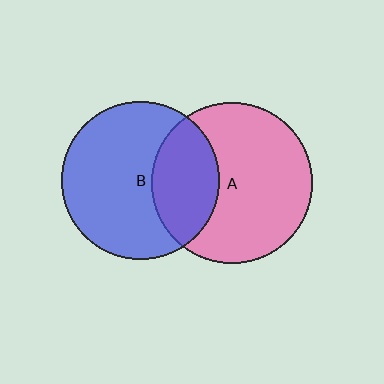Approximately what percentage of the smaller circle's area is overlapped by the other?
Approximately 30%.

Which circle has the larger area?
Circle A (pink).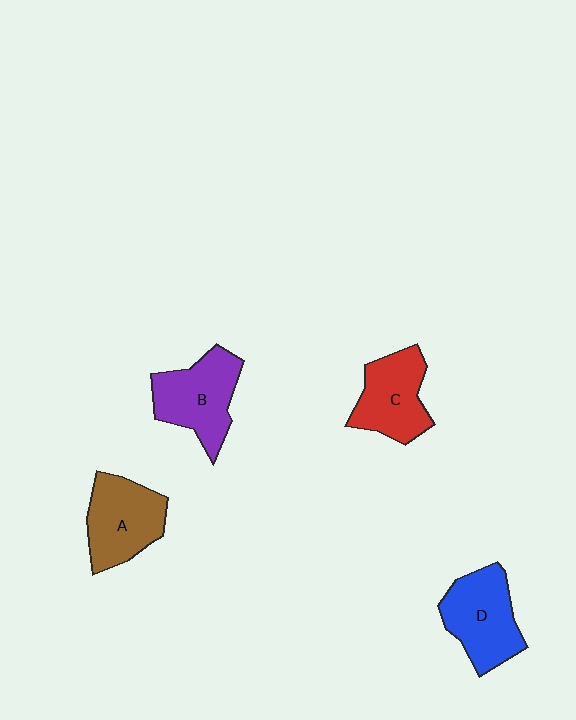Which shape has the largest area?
Shape D (blue).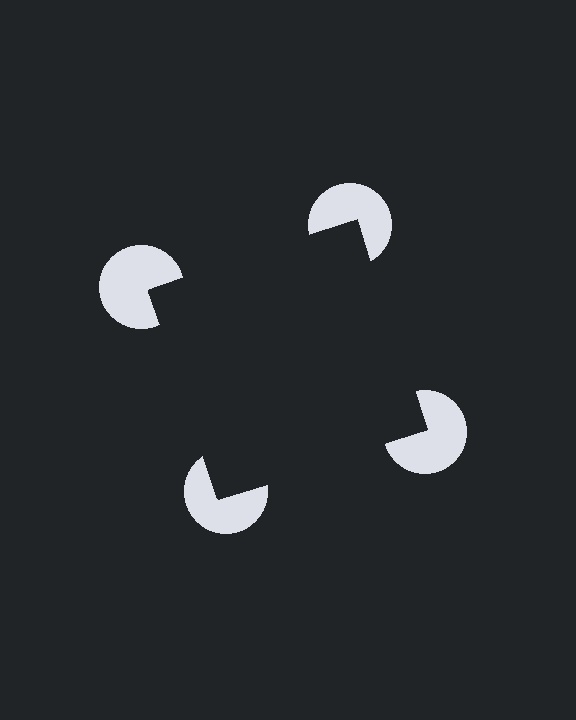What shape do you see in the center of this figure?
An illusory square — its edges are inferred from the aligned wedge cuts in the pac-man discs, not physically drawn.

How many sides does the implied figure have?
4 sides.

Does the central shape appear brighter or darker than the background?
It typically appears slightly darker than the background, even though no actual brightness change is drawn.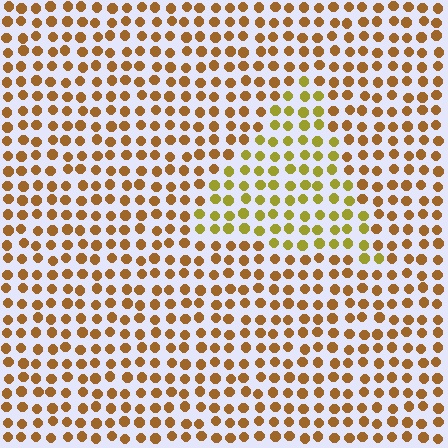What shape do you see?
I see a triangle.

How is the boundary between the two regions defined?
The boundary is defined purely by a slight shift in hue (about 33 degrees). Spacing, size, and orientation are identical on both sides.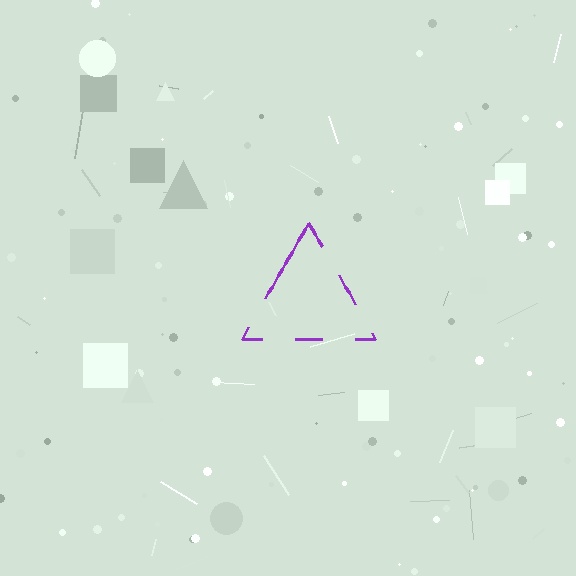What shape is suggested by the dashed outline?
The dashed outline suggests a triangle.